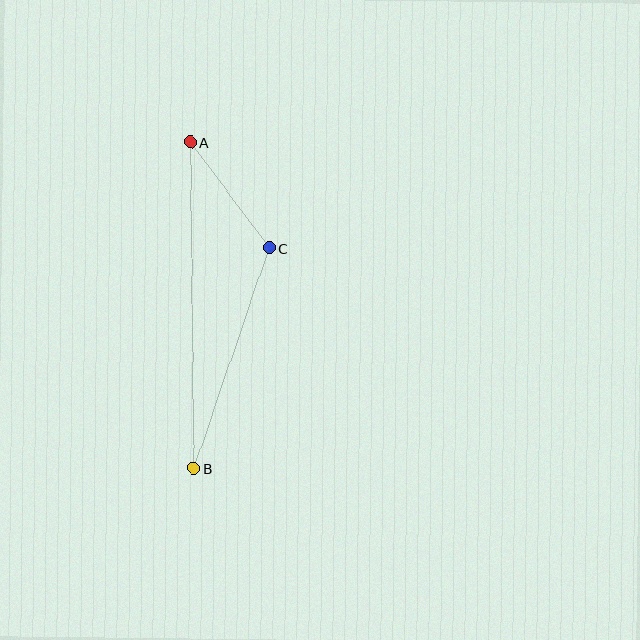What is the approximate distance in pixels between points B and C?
The distance between B and C is approximately 232 pixels.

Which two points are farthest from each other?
Points A and B are farthest from each other.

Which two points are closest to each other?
Points A and C are closest to each other.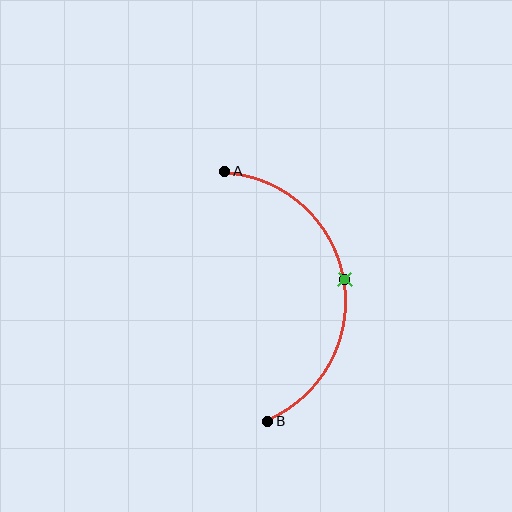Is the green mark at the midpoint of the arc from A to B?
Yes. The green mark lies on the arc at equal arc-length from both A and B — it is the arc midpoint.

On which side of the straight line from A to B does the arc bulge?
The arc bulges to the right of the straight line connecting A and B.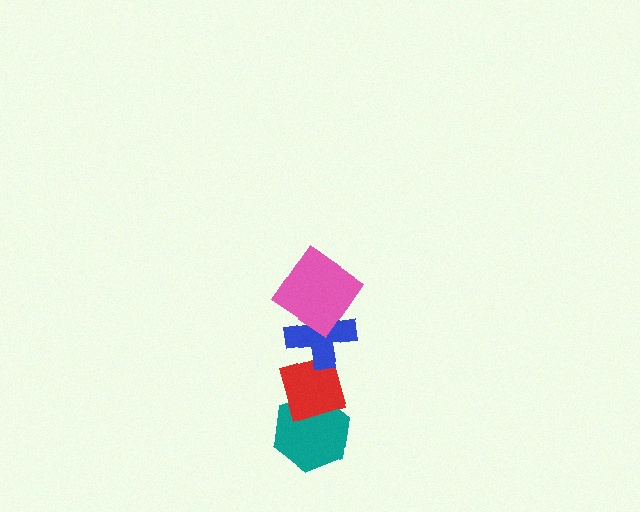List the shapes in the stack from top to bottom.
From top to bottom: the pink diamond, the blue cross, the red diamond, the teal hexagon.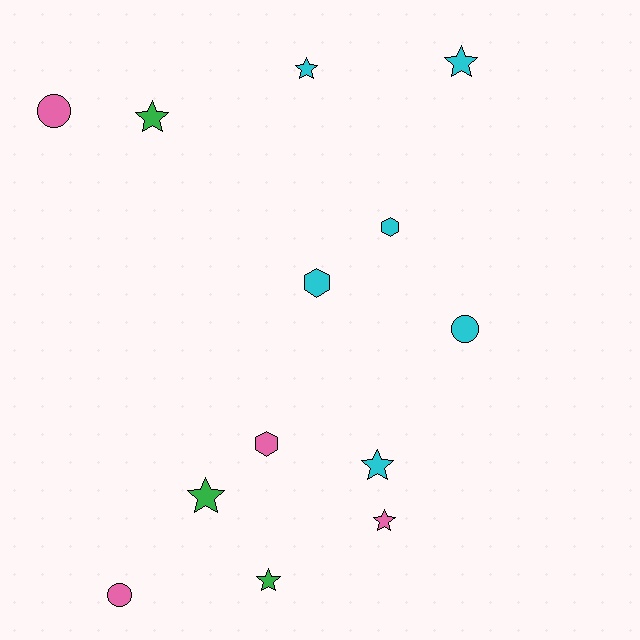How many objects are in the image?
There are 13 objects.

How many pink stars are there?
There is 1 pink star.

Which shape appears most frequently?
Star, with 7 objects.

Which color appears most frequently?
Cyan, with 6 objects.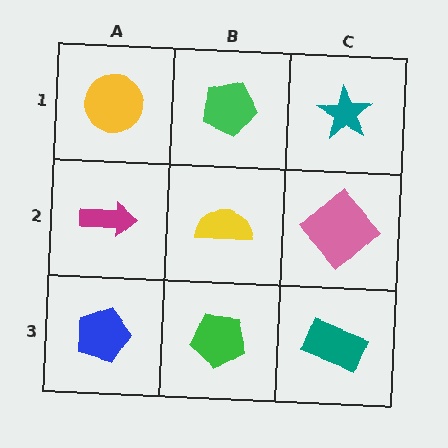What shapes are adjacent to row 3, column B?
A yellow semicircle (row 2, column B), a blue pentagon (row 3, column A), a teal rectangle (row 3, column C).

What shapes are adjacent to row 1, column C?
A pink diamond (row 2, column C), a green pentagon (row 1, column B).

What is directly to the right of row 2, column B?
A pink diamond.